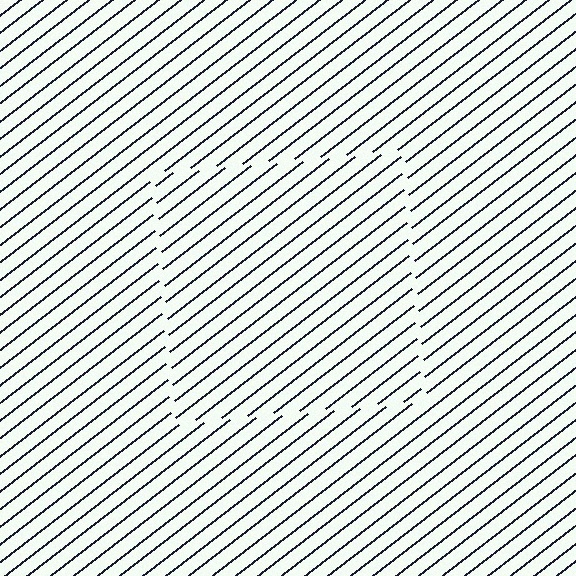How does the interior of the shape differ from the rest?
The interior of the shape contains the same grating, shifted by half a period — the contour is defined by the phase discontinuity where line-ends from the inner and outer gratings abut.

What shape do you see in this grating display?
An illusory square. The interior of the shape contains the same grating, shifted by half a period — the contour is defined by the phase discontinuity where line-ends from the inner and outer gratings abut.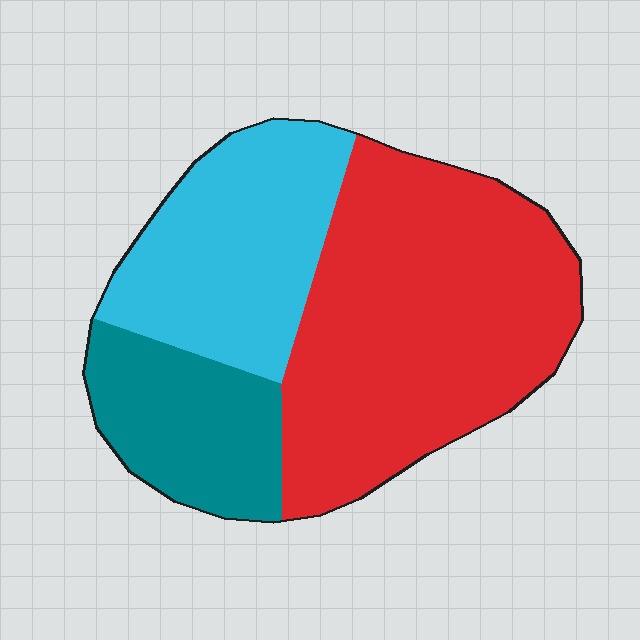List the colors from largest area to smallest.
From largest to smallest: red, cyan, teal.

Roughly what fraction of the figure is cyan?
Cyan takes up about one quarter (1/4) of the figure.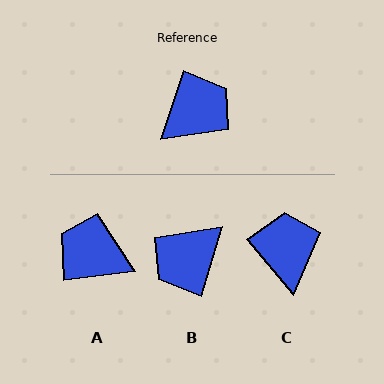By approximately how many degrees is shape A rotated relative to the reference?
Approximately 115 degrees counter-clockwise.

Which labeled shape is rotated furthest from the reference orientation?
B, about 179 degrees away.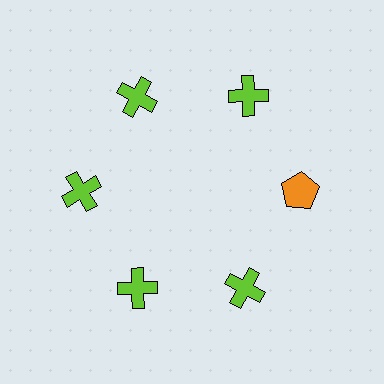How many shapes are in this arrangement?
There are 6 shapes arranged in a ring pattern.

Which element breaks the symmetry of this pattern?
The orange pentagon at roughly the 3 o'clock position breaks the symmetry. All other shapes are lime crosses.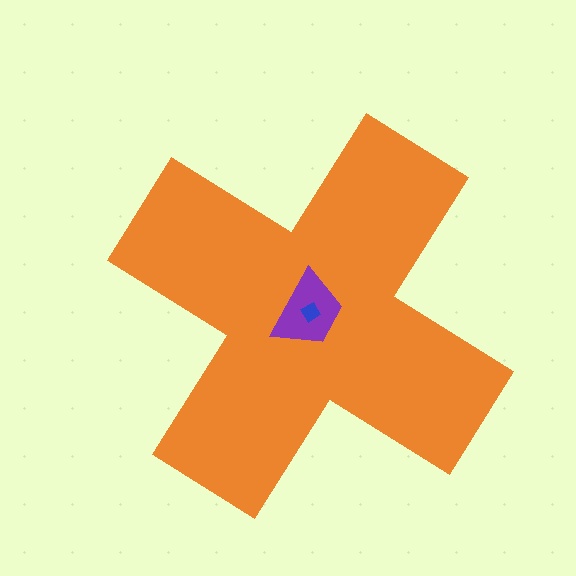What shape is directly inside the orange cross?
The purple trapezoid.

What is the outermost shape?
The orange cross.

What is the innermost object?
The blue diamond.